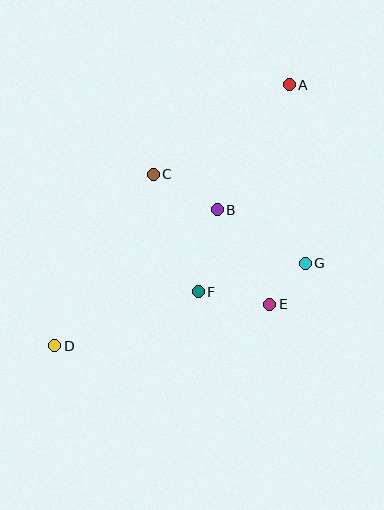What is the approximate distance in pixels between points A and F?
The distance between A and F is approximately 226 pixels.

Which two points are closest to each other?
Points E and G are closest to each other.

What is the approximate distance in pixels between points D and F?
The distance between D and F is approximately 153 pixels.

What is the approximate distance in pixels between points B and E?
The distance between B and E is approximately 108 pixels.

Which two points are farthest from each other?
Points A and D are farthest from each other.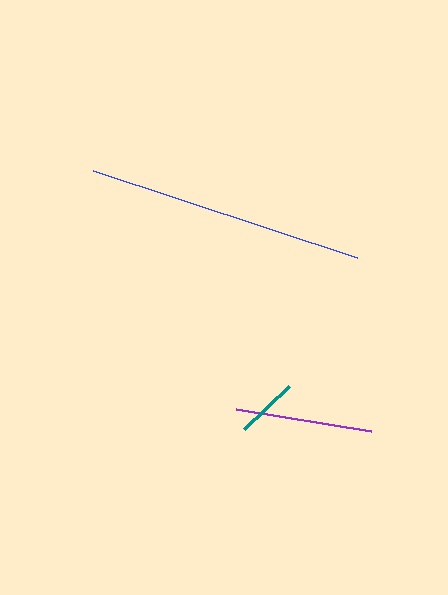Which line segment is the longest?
The blue line is the longest at approximately 278 pixels.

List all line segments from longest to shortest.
From longest to shortest: blue, purple, teal.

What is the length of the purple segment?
The purple segment is approximately 136 pixels long.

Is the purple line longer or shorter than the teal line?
The purple line is longer than the teal line.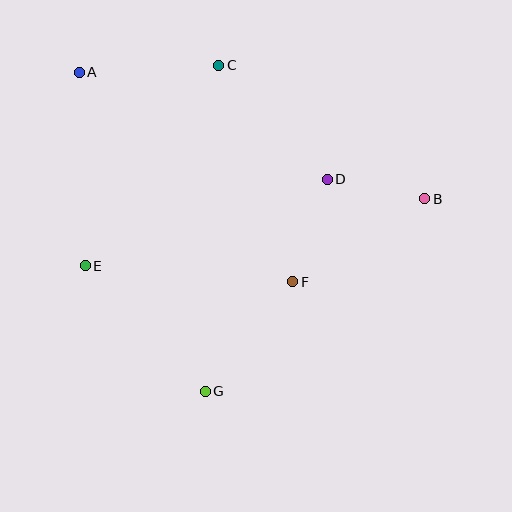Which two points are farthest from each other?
Points A and B are farthest from each other.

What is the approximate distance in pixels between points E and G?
The distance between E and G is approximately 174 pixels.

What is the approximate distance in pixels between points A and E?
The distance between A and E is approximately 193 pixels.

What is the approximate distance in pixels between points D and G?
The distance between D and G is approximately 244 pixels.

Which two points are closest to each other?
Points B and D are closest to each other.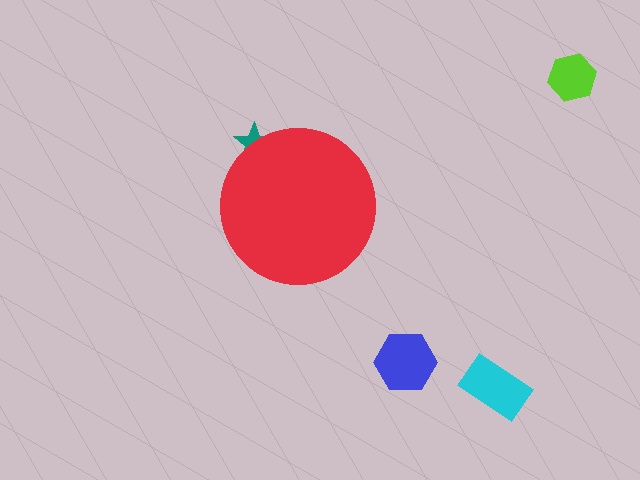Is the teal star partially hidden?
Yes, the teal star is partially hidden behind the red circle.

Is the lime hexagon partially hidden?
No, the lime hexagon is fully visible.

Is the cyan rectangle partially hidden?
No, the cyan rectangle is fully visible.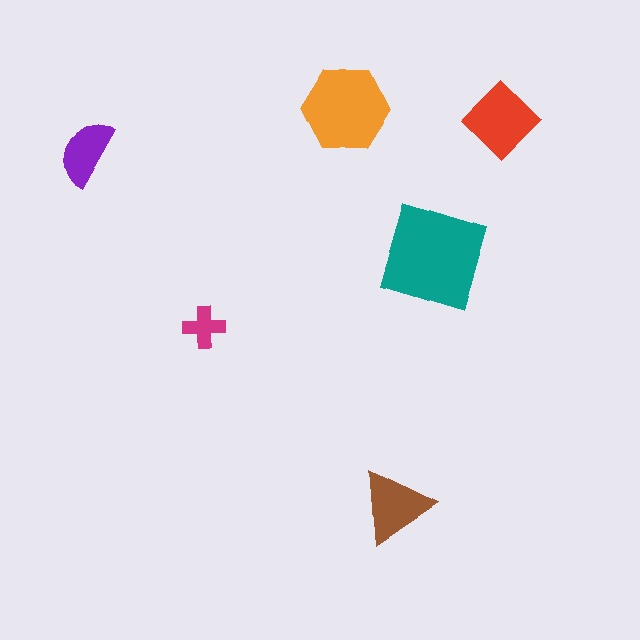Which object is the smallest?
The magenta cross.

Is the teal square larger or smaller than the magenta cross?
Larger.